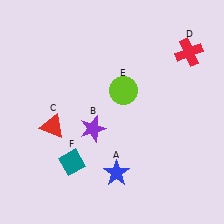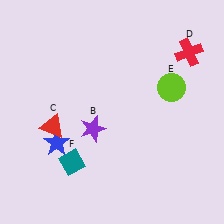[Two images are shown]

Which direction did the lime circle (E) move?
The lime circle (E) moved right.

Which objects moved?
The objects that moved are: the blue star (A), the lime circle (E).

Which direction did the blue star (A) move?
The blue star (A) moved left.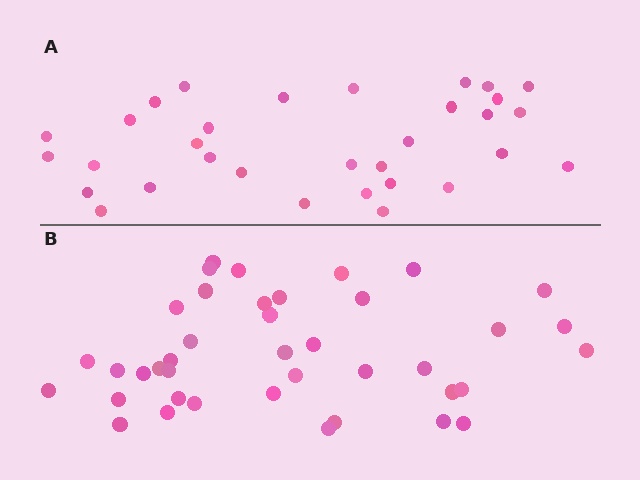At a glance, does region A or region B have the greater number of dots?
Region B (the bottom region) has more dots.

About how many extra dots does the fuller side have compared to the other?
Region B has roughly 8 or so more dots than region A.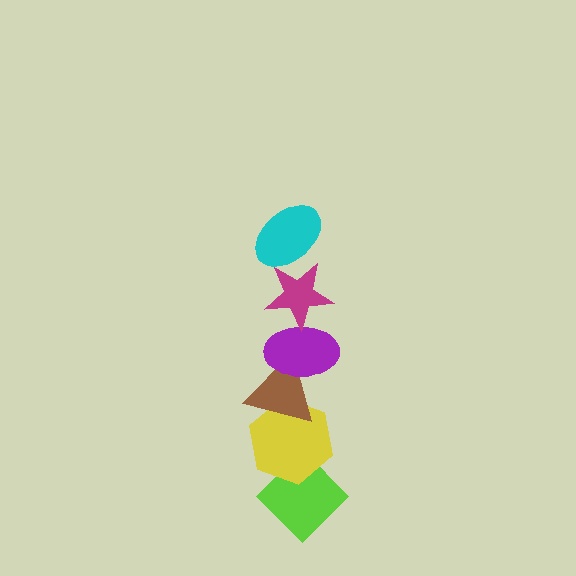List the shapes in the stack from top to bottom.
From top to bottom: the cyan ellipse, the magenta star, the purple ellipse, the brown triangle, the yellow hexagon, the lime diamond.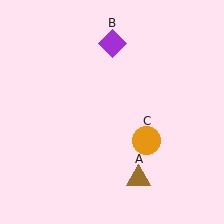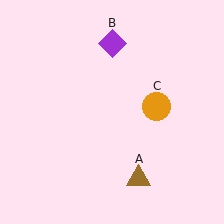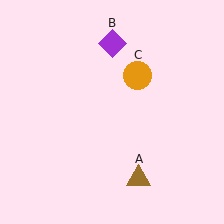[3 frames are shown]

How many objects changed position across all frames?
1 object changed position: orange circle (object C).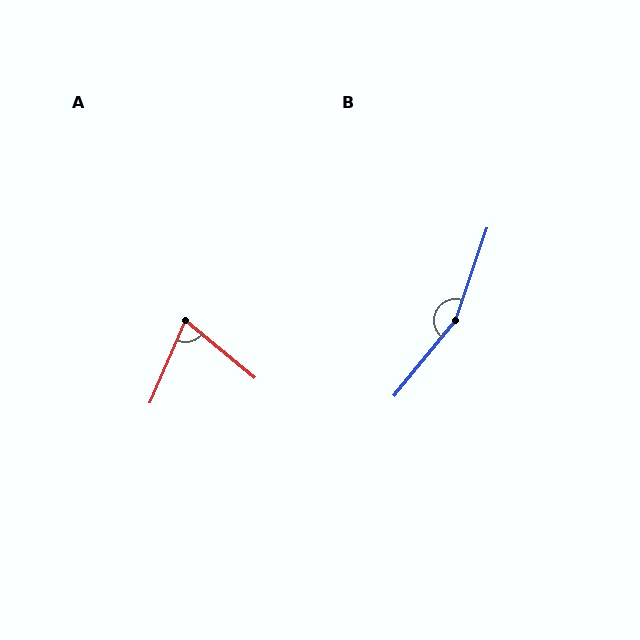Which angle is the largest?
B, at approximately 160 degrees.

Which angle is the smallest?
A, at approximately 74 degrees.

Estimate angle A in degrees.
Approximately 74 degrees.